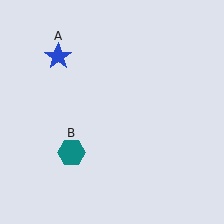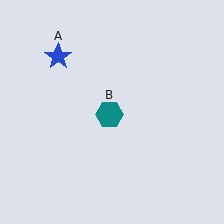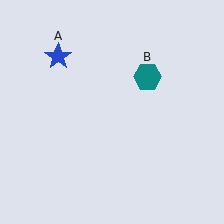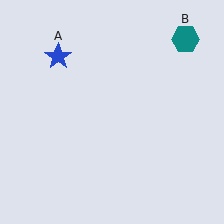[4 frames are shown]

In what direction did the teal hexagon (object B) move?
The teal hexagon (object B) moved up and to the right.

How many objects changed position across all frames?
1 object changed position: teal hexagon (object B).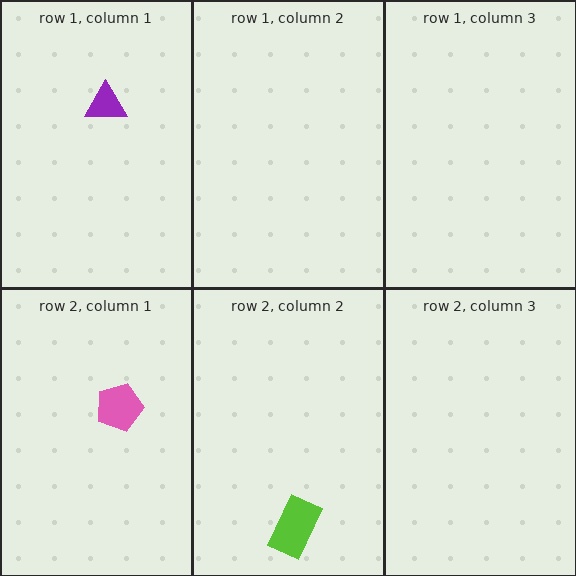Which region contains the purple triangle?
The row 1, column 1 region.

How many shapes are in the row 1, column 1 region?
1.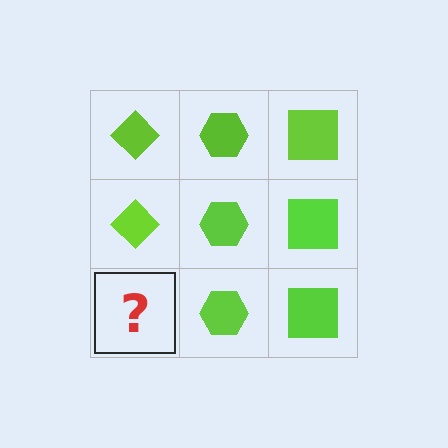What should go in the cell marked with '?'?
The missing cell should contain a lime diamond.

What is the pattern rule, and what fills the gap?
The rule is that each column has a consistent shape. The gap should be filled with a lime diamond.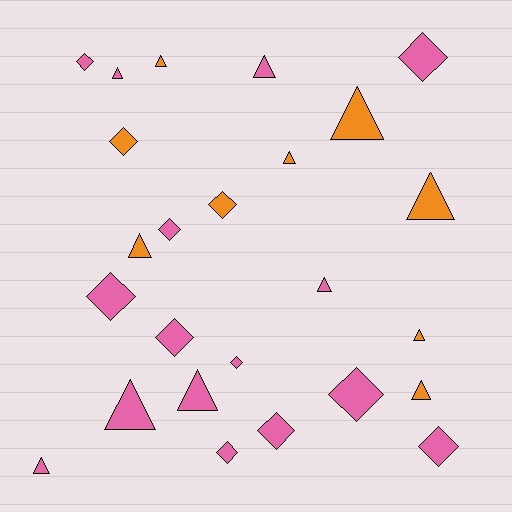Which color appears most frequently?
Pink, with 16 objects.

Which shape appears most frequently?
Triangle, with 13 objects.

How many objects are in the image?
There are 25 objects.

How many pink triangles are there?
There are 6 pink triangles.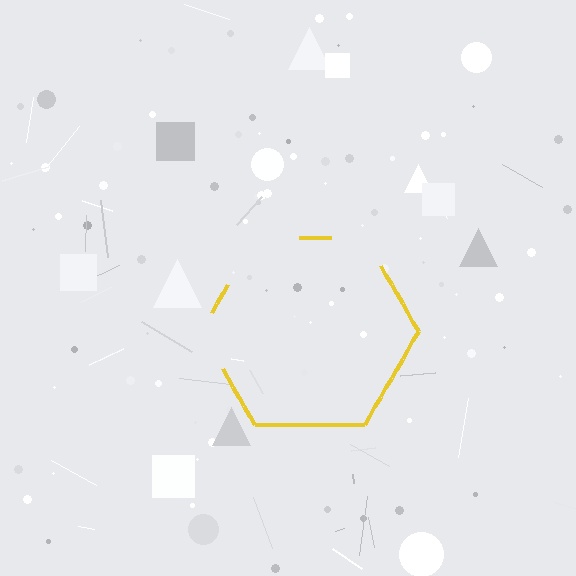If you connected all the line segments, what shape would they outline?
They would outline a hexagon.